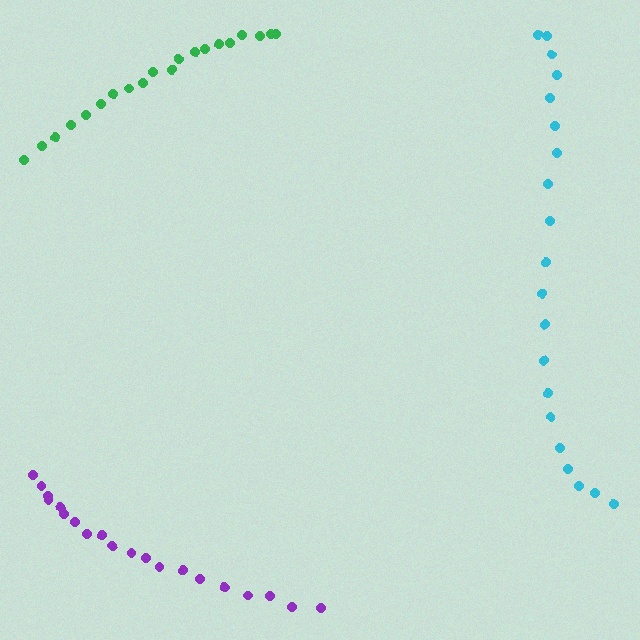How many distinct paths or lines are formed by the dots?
There are 3 distinct paths.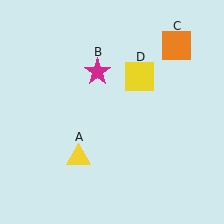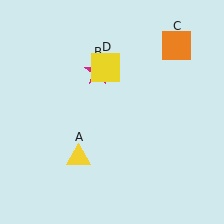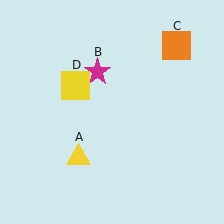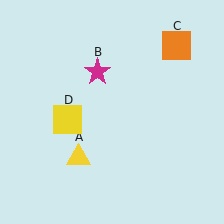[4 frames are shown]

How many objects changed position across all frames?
1 object changed position: yellow square (object D).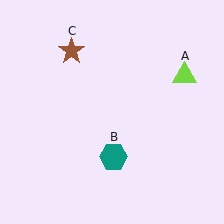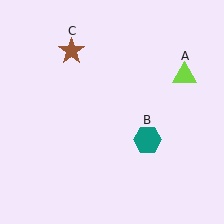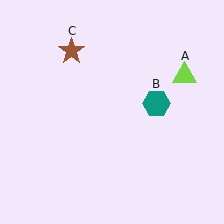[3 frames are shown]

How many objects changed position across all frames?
1 object changed position: teal hexagon (object B).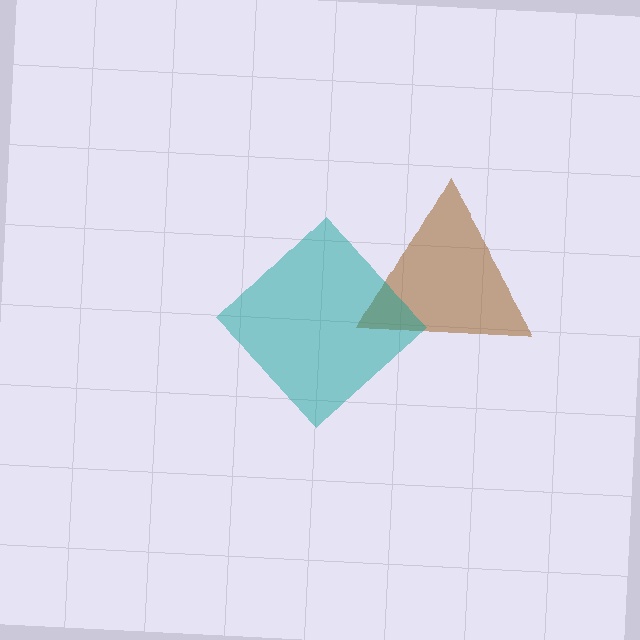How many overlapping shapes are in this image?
There are 2 overlapping shapes in the image.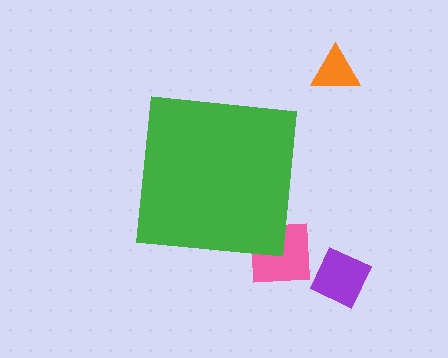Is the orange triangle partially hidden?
No, the orange triangle is fully visible.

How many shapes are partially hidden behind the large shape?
1 shape is partially hidden.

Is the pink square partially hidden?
Yes, the pink square is partially hidden behind the green square.